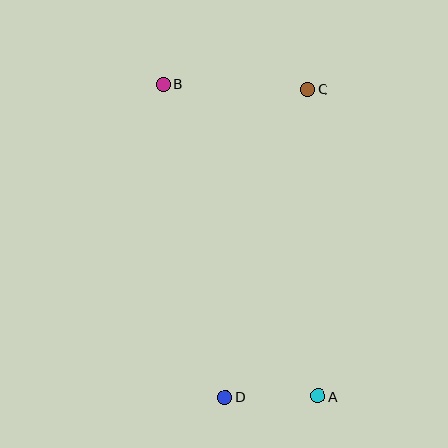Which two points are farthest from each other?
Points A and B are farthest from each other.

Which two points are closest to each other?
Points A and D are closest to each other.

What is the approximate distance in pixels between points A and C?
The distance between A and C is approximately 307 pixels.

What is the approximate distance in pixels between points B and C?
The distance between B and C is approximately 145 pixels.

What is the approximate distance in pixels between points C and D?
The distance between C and D is approximately 319 pixels.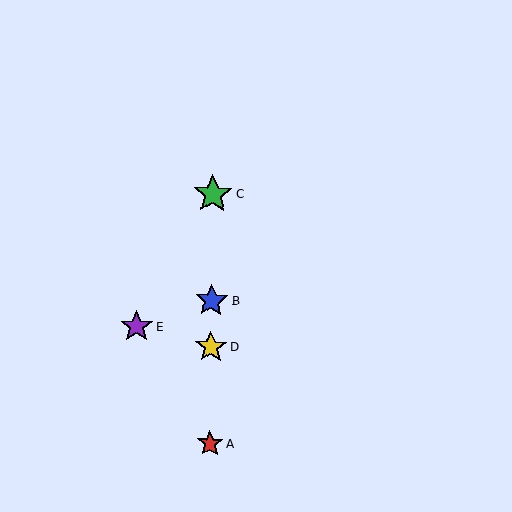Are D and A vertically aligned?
Yes, both are at x≈211.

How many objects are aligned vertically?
4 objects (A, B, C, D) are aligned vertically.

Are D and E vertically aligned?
No, D is at x≈211 and E is at x≈137.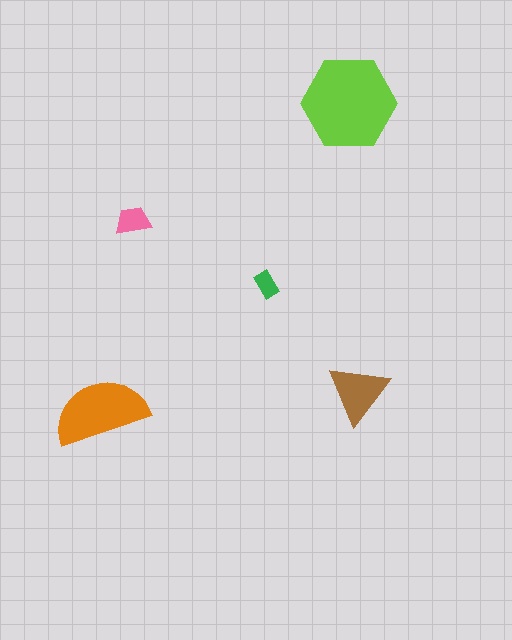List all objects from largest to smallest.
The lime hexagon, the orange semicircle, the brown triangle, the pink trapezoid, the green rectangle.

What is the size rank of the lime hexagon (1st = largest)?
1st.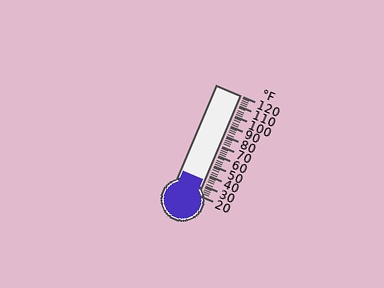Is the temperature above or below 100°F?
The temperature is below 100°F.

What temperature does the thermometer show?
The thermometer shows approximately 34°F.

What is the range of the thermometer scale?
The thermometer scale ranges from 20°F to 120°F.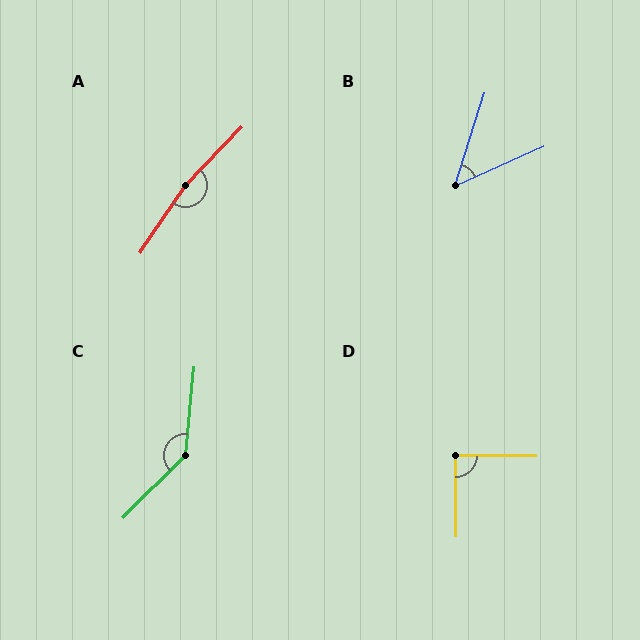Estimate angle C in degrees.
Approximately 141 degrees.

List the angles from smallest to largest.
B (48°), D (90°), C (141°), A (170°).